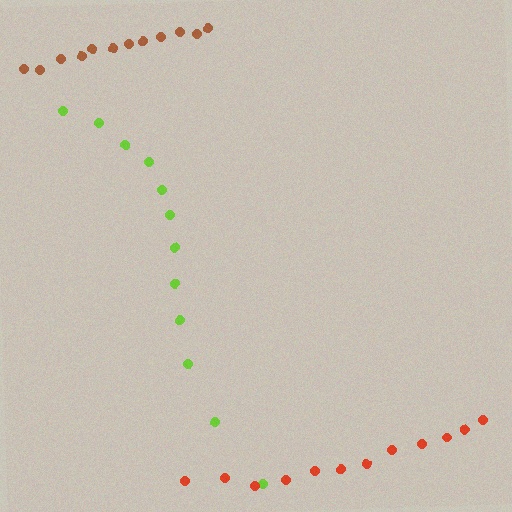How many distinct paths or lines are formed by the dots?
There are 3 distinct paths.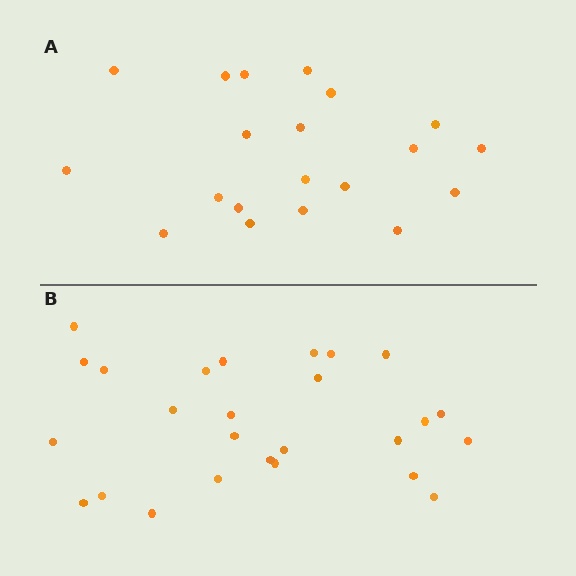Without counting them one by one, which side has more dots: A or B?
Region B (the bottom region) has more dots.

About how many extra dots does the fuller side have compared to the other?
Region B has about 6 more dots than region A.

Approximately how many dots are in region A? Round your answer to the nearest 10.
About 20 dots.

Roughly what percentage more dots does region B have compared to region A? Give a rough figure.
About 30% more.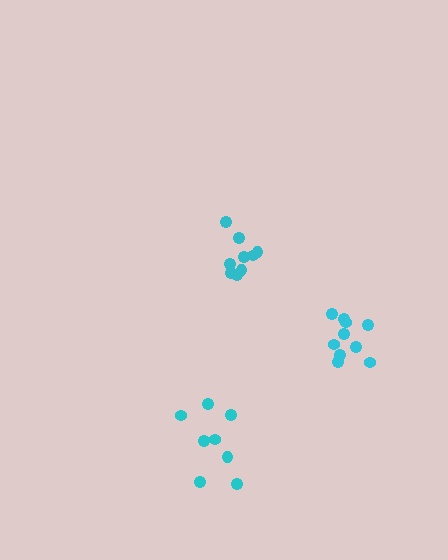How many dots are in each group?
Group 1: 8 dots, Group 2: 10 dots, Group 3: 9 dots (27 total).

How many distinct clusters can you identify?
There are 3 distinct clusters.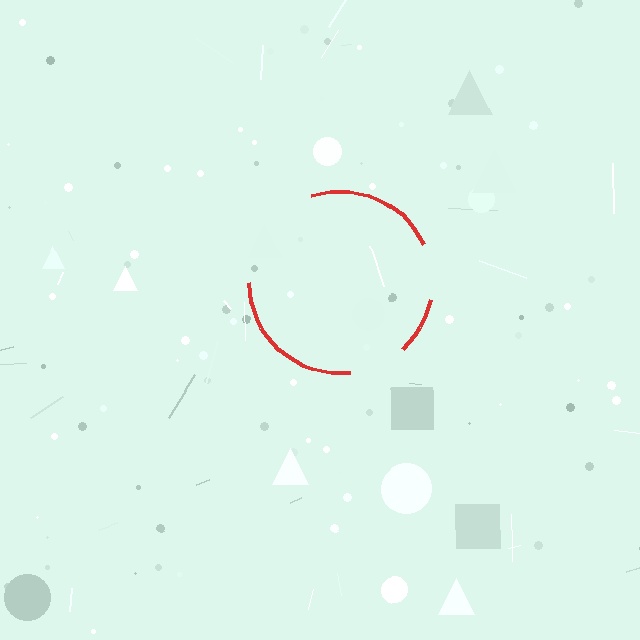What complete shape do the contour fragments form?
The contour fragments form a circle.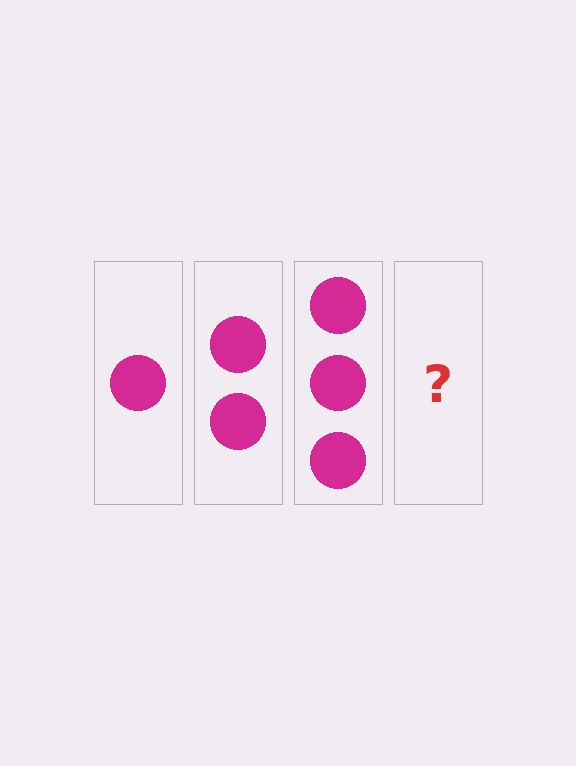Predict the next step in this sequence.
The next step is 4 circles.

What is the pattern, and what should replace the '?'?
The pattern is that each step adds one more circle. The '?' should be 4 circles.